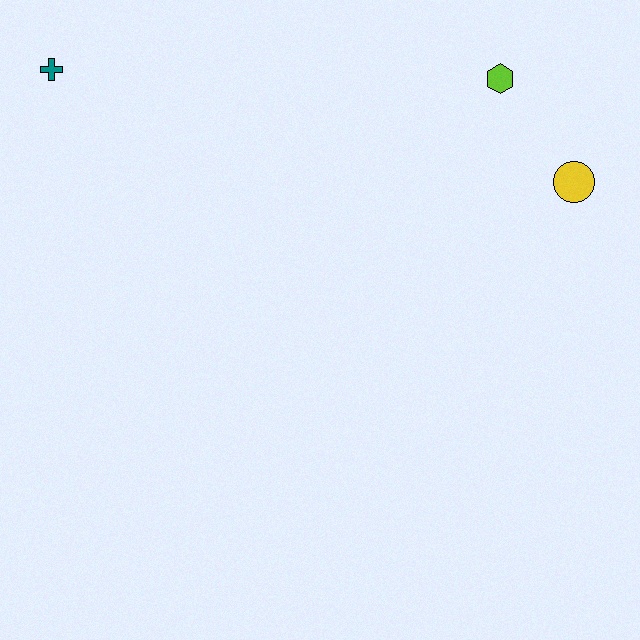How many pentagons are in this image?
There are no pentagons.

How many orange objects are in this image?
There are no orange objects.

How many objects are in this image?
There are 3 objects.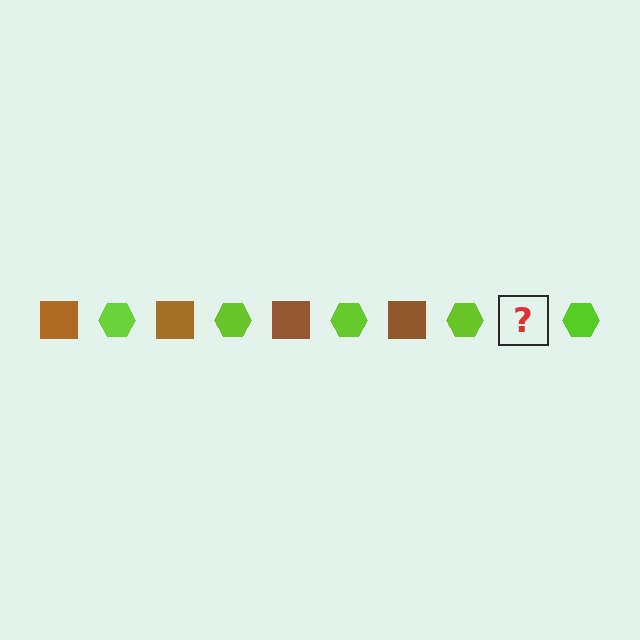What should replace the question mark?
The question mark should be replaced with a brown square.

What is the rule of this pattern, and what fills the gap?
The rule is that the pattern alternates between brown square and lime hexagon. The gap should be filled with a brown square.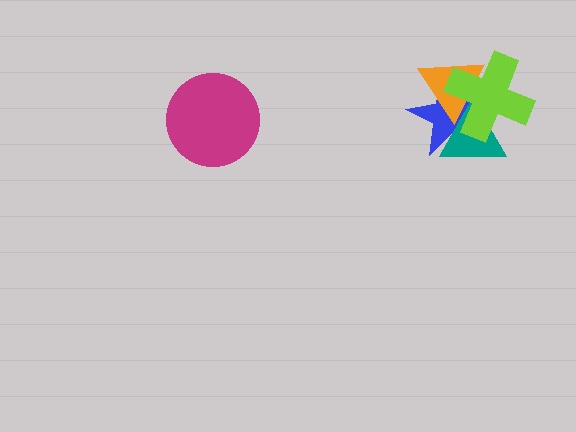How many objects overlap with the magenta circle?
0 objects overlap with the magenta circle.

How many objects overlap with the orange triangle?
3 objects overlap with the orange triangle.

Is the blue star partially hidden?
Yes, it is partially covered by another shape.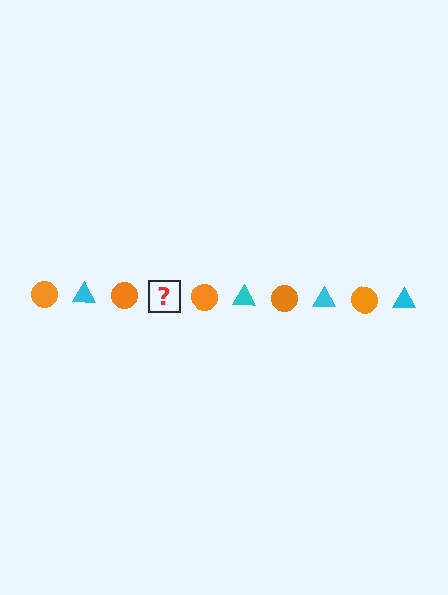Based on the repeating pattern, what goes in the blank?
The blank should be a cyan triangle.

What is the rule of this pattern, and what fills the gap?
The rule is that the pattern alternates between orange circle and cyan triangle. The gap should be filled with a cyan triangle.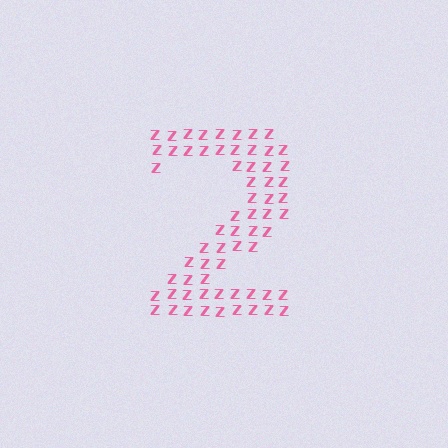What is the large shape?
The large shape is the digit 2.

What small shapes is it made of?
It is made of small letter Z's.